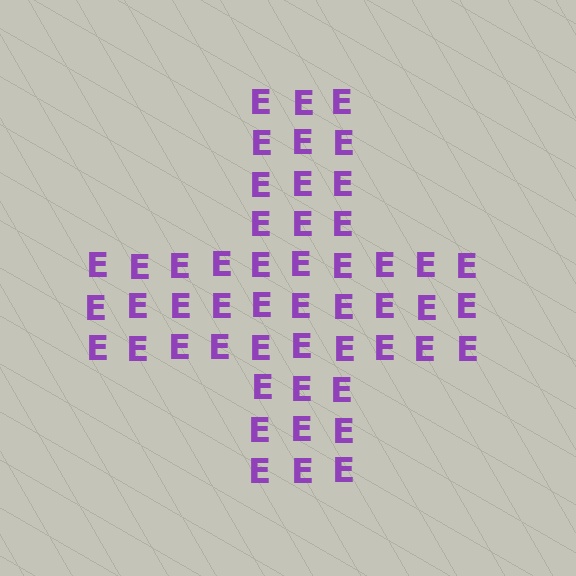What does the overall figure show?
The overall figure shows a cross.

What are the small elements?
The small elements are letter E's.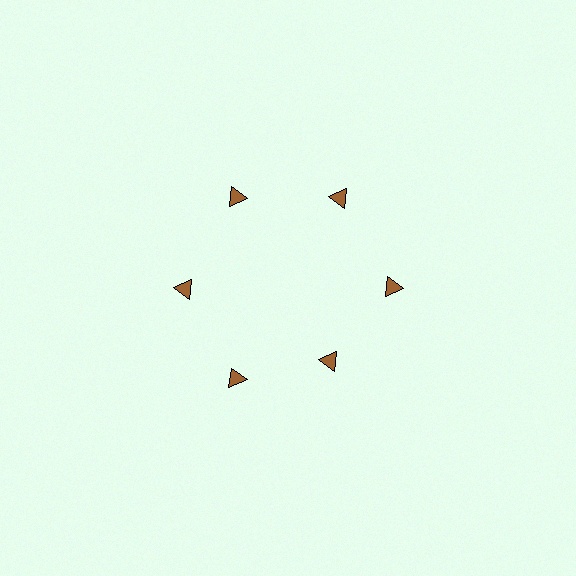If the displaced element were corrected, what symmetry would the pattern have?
It would have 6-fold rotational symmetry — the pattern would map onto itself every 60 degrees.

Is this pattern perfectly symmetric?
No. The 6 brown triangles are arranged in a ring, but one element near the 5 o'clock position is pulled inward toward the center, breaking the 6-fold rotational symmetry.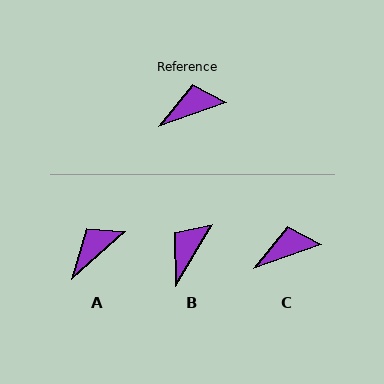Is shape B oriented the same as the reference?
No, it is off by about 40 degrees.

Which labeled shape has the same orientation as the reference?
C.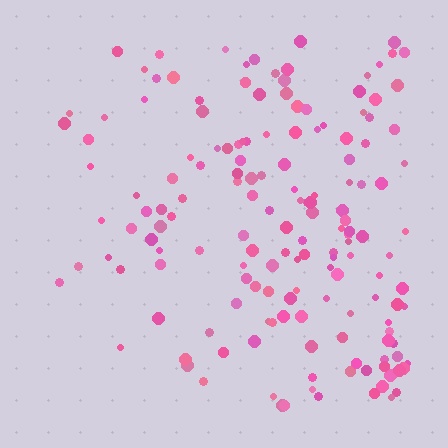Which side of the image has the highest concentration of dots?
The right.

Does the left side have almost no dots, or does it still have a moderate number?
Still a moderate number, just noticeably fewer than the right.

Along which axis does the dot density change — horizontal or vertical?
Horizontal.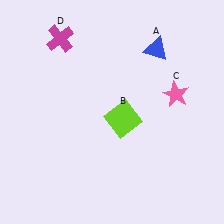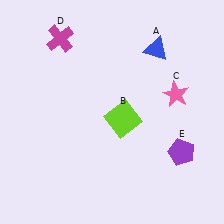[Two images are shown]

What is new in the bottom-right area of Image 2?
A purple pentagon (E) was added in the bottom-right area of Image 2.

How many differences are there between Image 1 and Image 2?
There is 1 difference between the two images.